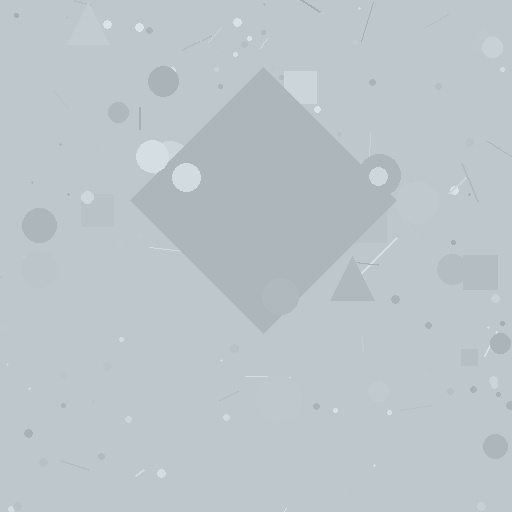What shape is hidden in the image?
A diamond is hidden in the image.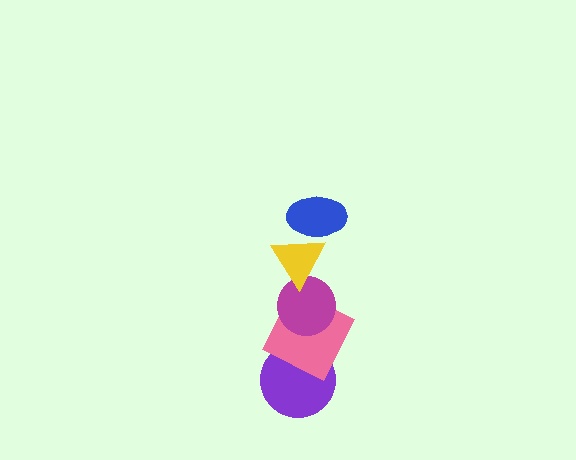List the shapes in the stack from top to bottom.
From top to bottom: the blue ellipse, the yellow triangle, the magenta circle, the pink square, the purple circle.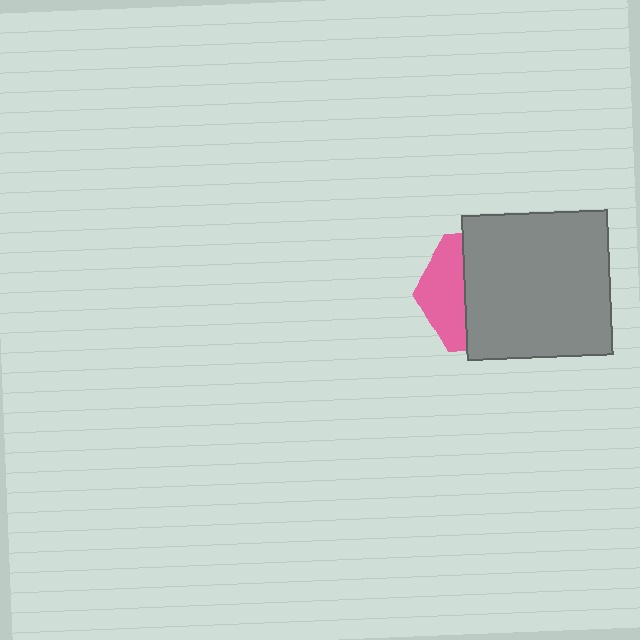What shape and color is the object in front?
The object in front is a gray rectangle.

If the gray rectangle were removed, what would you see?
You would see the complete pink hexagon.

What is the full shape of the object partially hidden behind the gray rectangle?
The partially hidden object is a pink hexagon.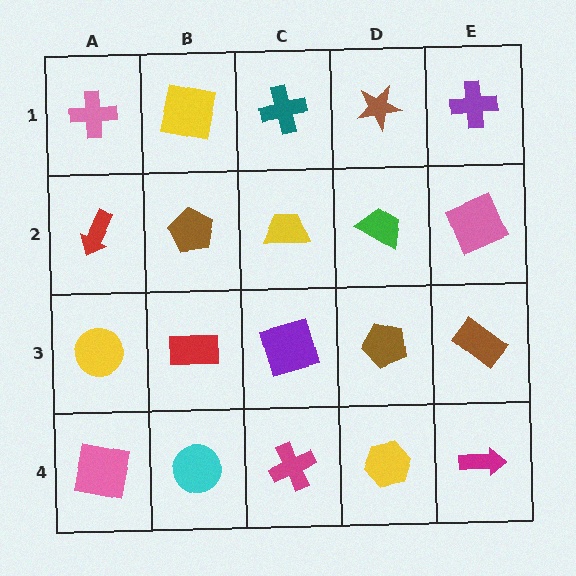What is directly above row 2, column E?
A purple cross.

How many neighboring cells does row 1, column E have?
2.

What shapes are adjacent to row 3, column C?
A yellow trapezoid (row 2, column C), a magenta cross (row 4, column C), a red rectangle (row 3, column B), a brown pentagon (row 3, column D).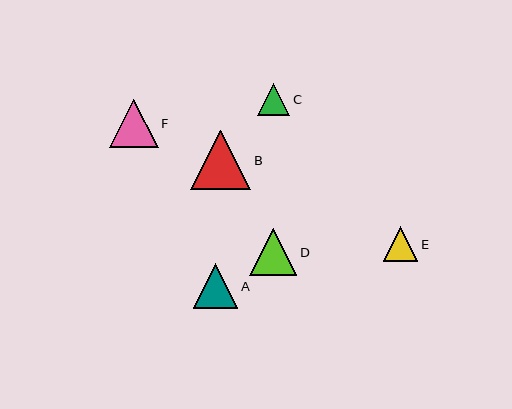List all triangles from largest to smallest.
From largest to smallest: B, F, D, A, E, C.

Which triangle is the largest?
Triangle B is the largest with a size of approximately 60 pixels.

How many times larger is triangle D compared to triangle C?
Triangle D is approximately 1.5 times the size of triangle C.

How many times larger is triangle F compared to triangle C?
Triangle F is approximately 1.5 times the size of triangle C.